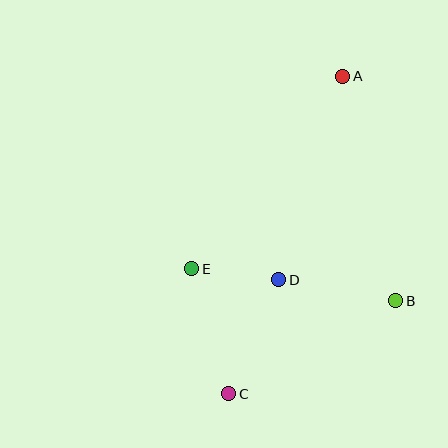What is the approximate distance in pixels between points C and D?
The distance between C and D is approximately 124 pixels.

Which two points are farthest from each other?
Points A and C are farthest from each other.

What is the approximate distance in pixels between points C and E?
The distance between C and E is approximately 130 pixels.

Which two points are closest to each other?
Points D and E are closest to each other.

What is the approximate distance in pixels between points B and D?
The distance between B and D is approximately 119 pixels.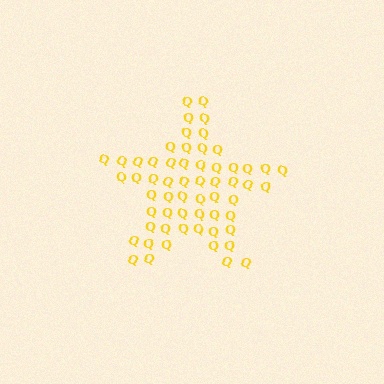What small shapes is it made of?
It is made of small letter Q's.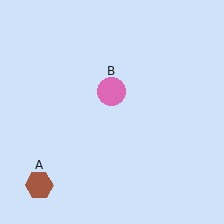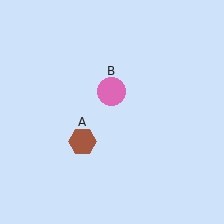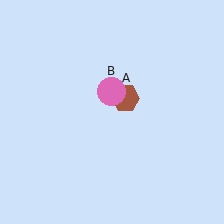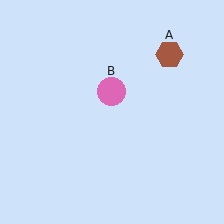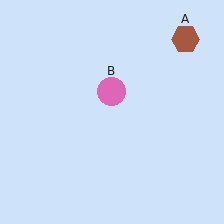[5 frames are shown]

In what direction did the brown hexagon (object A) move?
The brown hexagon (object A) moved up and to the right.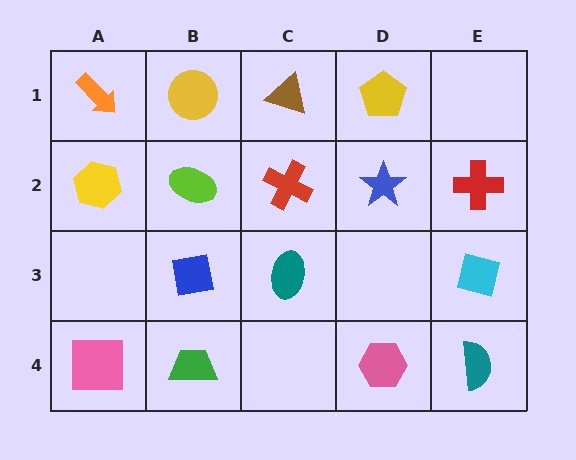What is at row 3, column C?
A teal ellipse.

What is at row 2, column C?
A red cross.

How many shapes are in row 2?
5 shapes.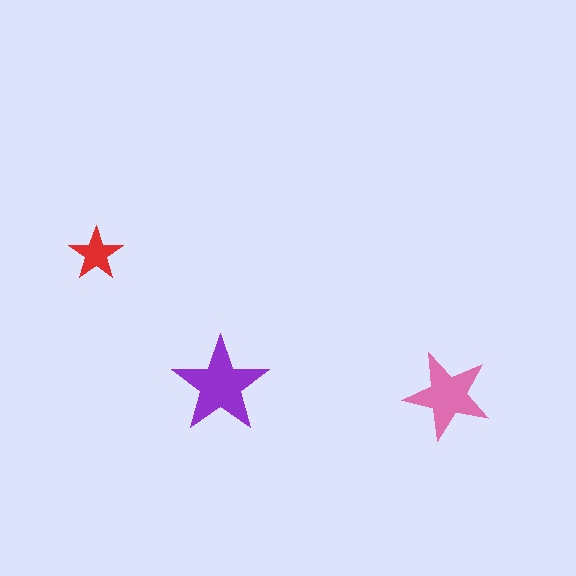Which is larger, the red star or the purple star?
The purple one.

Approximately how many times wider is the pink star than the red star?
About 1.5 times wider.